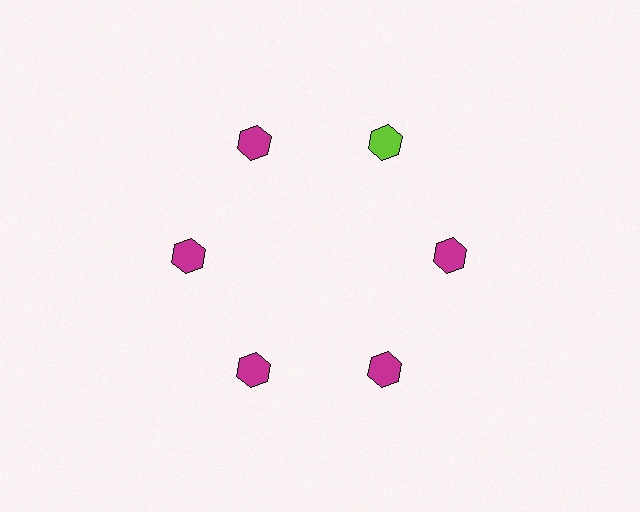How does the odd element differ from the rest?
It has a different color: lime instead of magenta.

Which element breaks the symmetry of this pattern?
The lime hexagon at roughly the 1 o'clock position breaks the symmetry. All other shapes are magenta hexagons.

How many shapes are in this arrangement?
There are 6 shapes arranged in a ring pattern.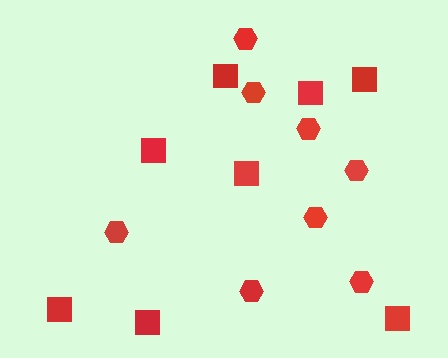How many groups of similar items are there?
There are 2 groups: one group of hexagons (8) and one group of squares (8).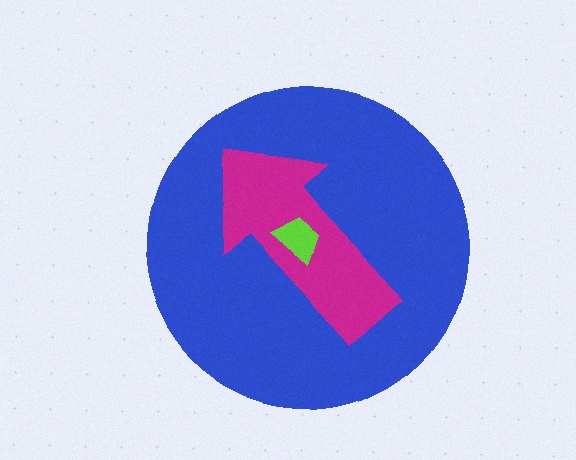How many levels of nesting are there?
3.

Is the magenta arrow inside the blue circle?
Yes.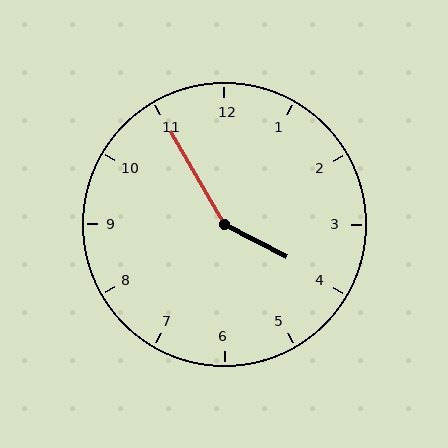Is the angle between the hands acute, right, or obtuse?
It is obtuse.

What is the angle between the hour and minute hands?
Approximately 148 degrees.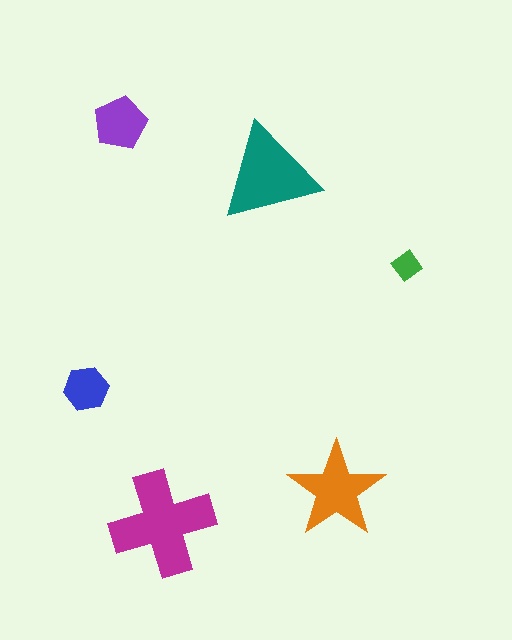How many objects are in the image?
There are 6 objects in the image.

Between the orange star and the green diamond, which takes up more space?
The orange star.